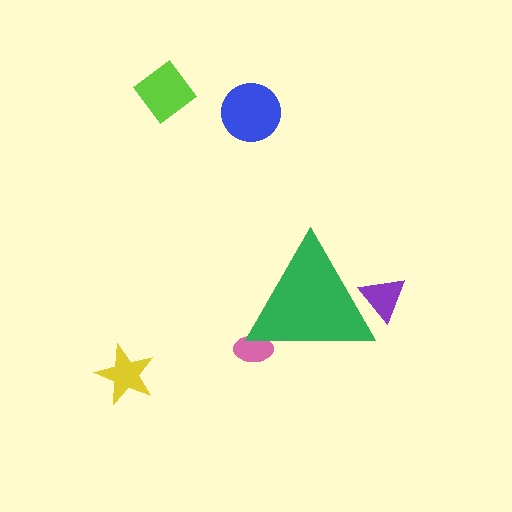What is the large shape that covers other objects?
A green triangle.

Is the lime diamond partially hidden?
No, the lime diamond is fully visible.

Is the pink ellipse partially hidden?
Yes, the pink ellipse is partially hidden behind the green triangle.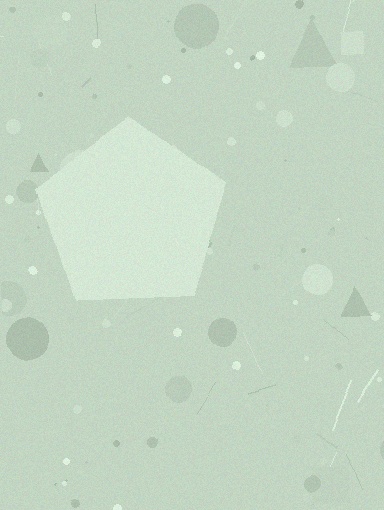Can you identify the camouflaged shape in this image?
The camouflaged shape is a pentagon.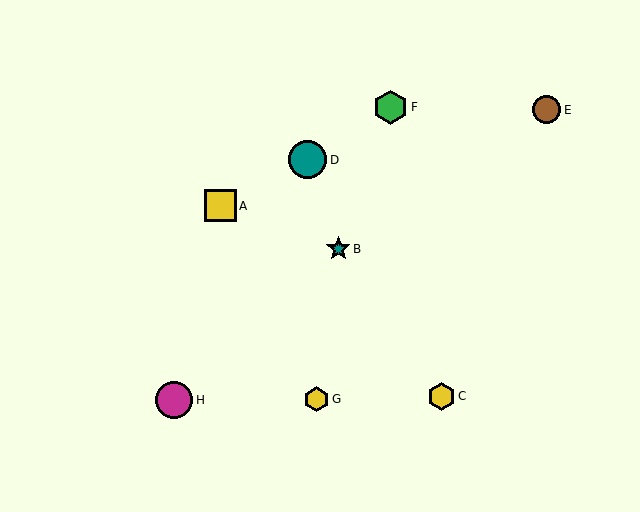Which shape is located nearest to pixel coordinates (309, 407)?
The yellow hexagon (labeled G) at (316, 399) is nearest to that location.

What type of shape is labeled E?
Shape E is a brown circle.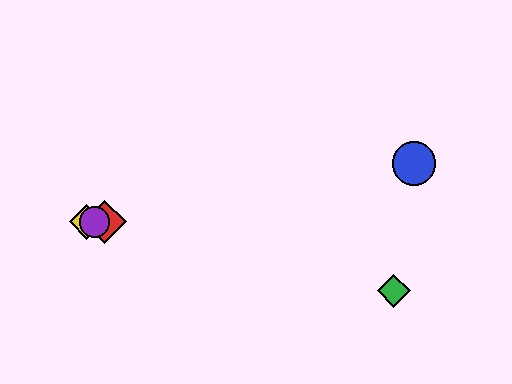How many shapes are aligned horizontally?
3 shapes (the red diamond, the yellow diamond, the purple circle) are aligned horizontally.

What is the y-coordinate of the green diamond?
The green diamond is at y≈291.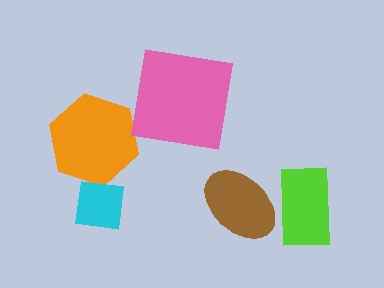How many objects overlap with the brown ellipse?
1 object overlaps with the brown ellipse.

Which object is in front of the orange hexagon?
The cyan square is in front of the orange hexagon.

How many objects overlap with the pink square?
0 objects overlap with the pink square.